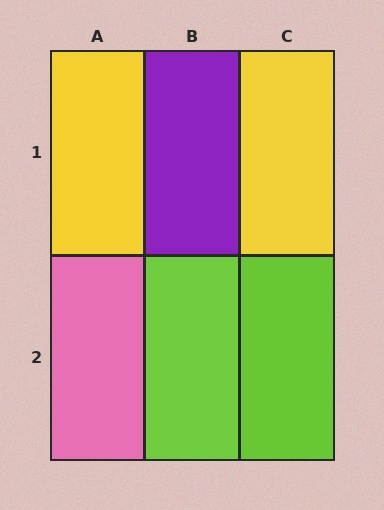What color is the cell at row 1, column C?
Yellow.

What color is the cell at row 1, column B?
Purple.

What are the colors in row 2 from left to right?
Pink, lime, lime.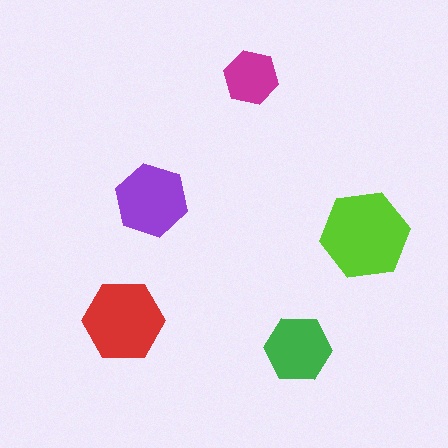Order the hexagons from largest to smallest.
the lime one, the red one, the purple one, the green one, the magenta one.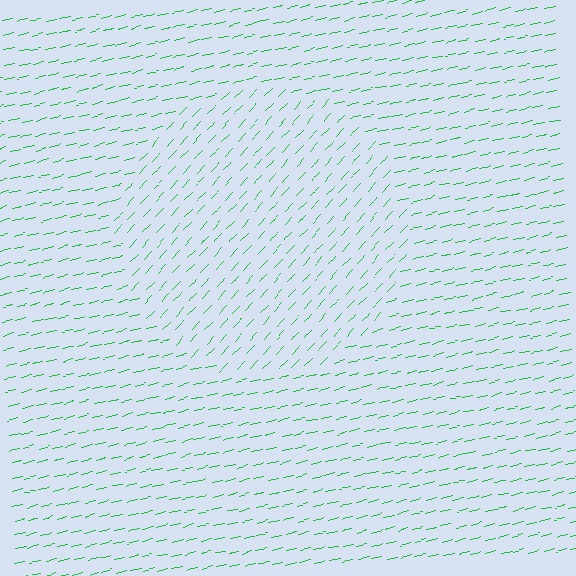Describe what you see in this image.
The image is filled with small green line segments. A circle region in the image has lines oriented differently from the surrounding lines, creating a visible texture boundary.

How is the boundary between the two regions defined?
The boundary is defined purely by a change in line orientation (approximately 33 degrees difference). All lines are the same color and thickness.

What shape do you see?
I see a circle.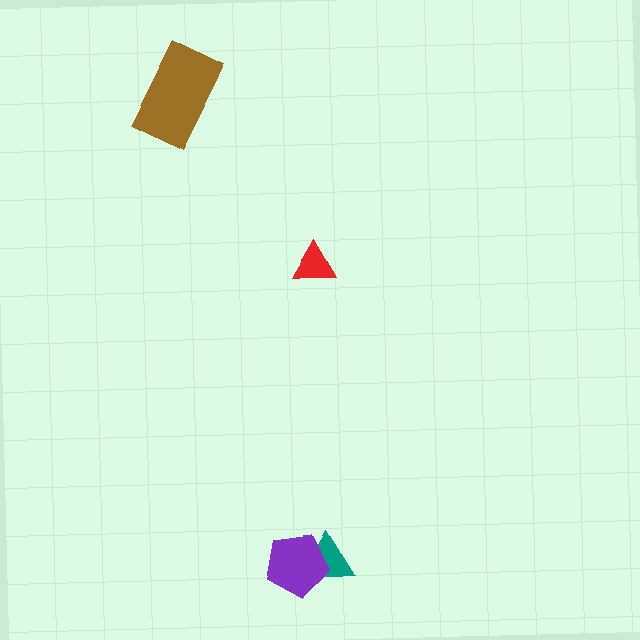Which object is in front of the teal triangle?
The purple pentagon is in front of the teal triangle.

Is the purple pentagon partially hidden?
No, no other shape covers it.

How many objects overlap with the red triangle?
0 objects overlap with the red triangle.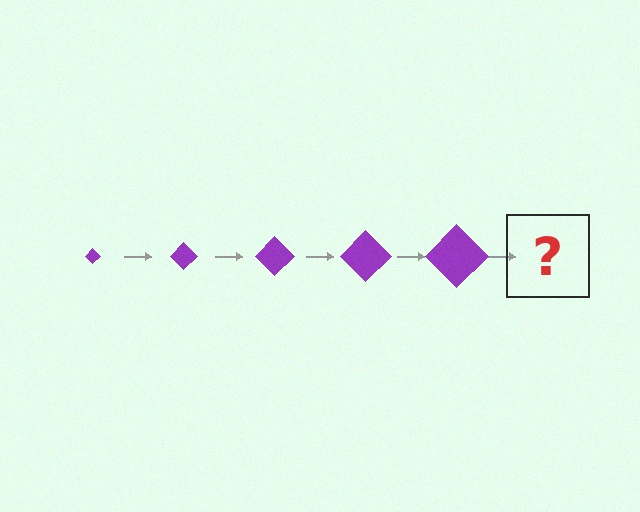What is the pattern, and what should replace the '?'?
The pattern is that the diamond gets progressively larger each step. The '?' should be a purple diamond, larger than the previous one.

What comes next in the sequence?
The next element should be a purple diamond, larger than the previous one.